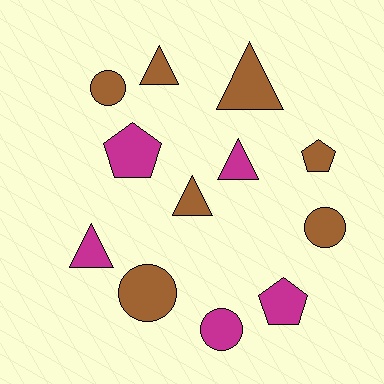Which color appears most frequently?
Brown, with 7 objects.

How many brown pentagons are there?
There is 1 brown pentagon.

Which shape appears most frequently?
Triangle, with 5 objects.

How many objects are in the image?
There are 12 objects.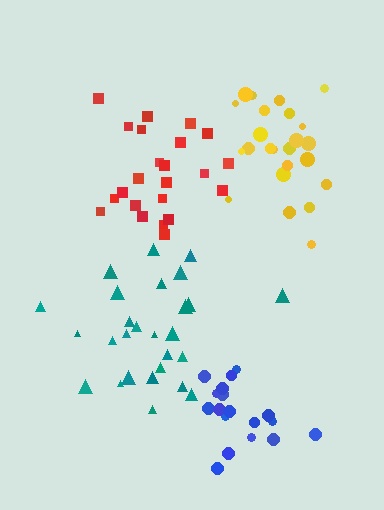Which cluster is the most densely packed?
Blue.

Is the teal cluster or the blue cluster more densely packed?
Blue.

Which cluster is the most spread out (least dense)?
Teal.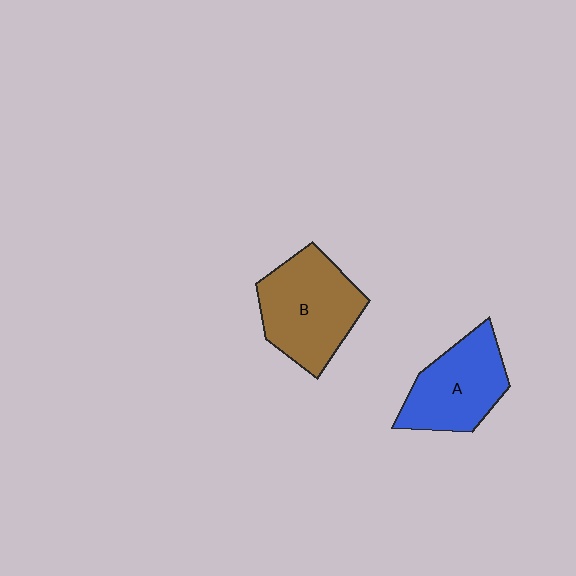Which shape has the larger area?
Shape B (brown).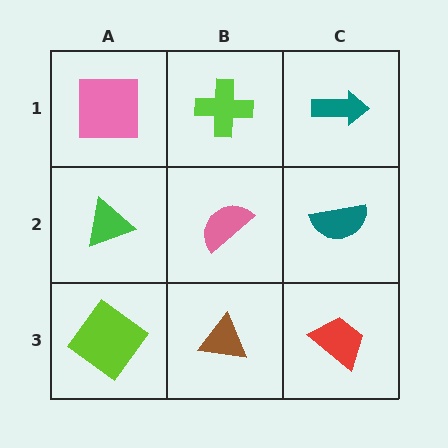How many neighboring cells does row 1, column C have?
2.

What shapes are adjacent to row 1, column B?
A pink semicircle (row 2, column B), a pink square (row 1, column A), a teal arrow (row 1, column C).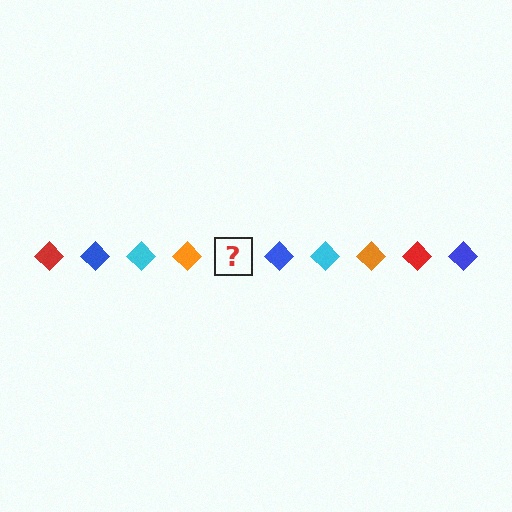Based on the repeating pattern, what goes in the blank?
The blank should be a red diamond.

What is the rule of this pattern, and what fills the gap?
The rule is that the pattern cycles through red, blue, cyan, orange diamonds. The gap should be filled with a red diamond.